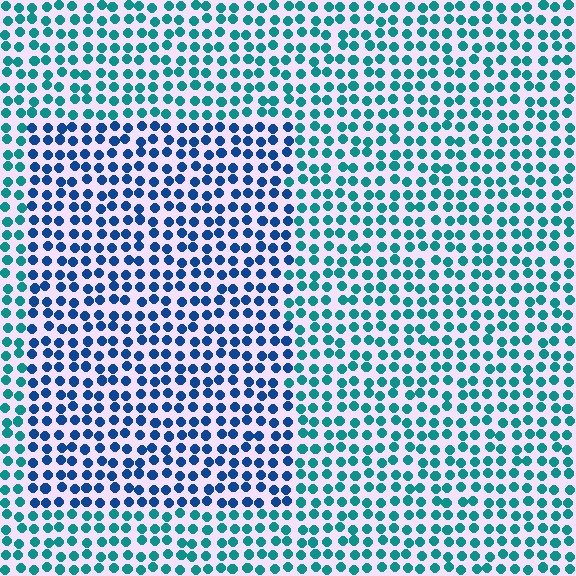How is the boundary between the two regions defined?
The boundary is defined purely by a slight shift in hue (about 39 degrees). Spacing, size, and orientation are identical on both sides.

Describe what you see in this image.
The image is filled with small teal elements in a uniform arrangement. A rectangle-shaped region is visible where the elements are tinted to a slightly different hue, forming a subtle color boundary.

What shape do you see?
I see a rectangle.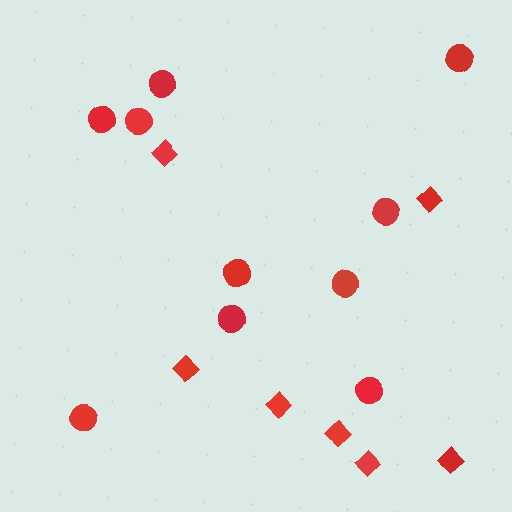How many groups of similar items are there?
There are 2 groups: one group of circles (10) and one group of diamonds (7).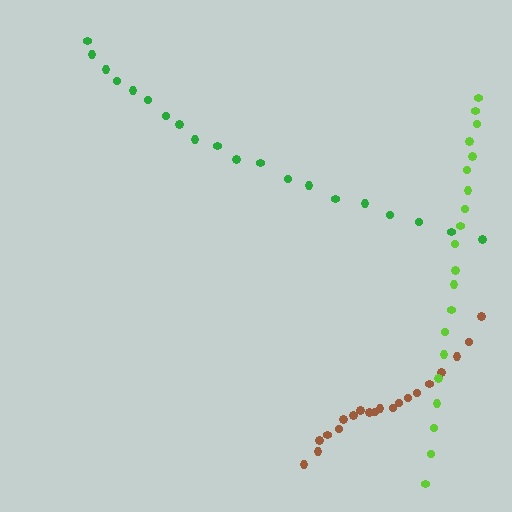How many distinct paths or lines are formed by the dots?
There are 3 distinct paths.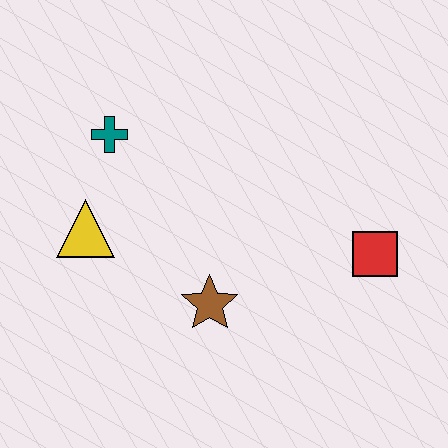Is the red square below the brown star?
No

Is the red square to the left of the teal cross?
No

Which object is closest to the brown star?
The yellow triangle is closest to the brown star.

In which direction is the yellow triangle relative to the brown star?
The yellow triangle is to the left of the brown star.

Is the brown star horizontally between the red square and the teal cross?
Yes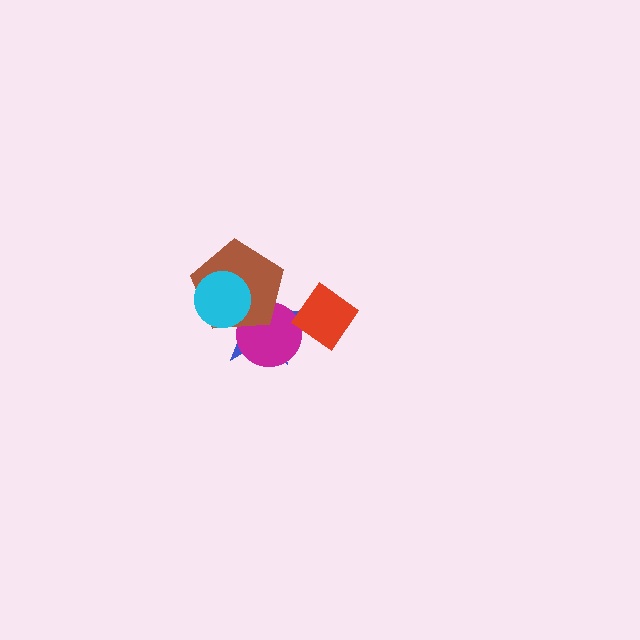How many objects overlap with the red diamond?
2 objects overlap with the red diamond.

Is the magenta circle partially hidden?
Yes, it is partially covered by another shape.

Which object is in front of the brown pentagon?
The cyan circle is in front of the brown pentagon.